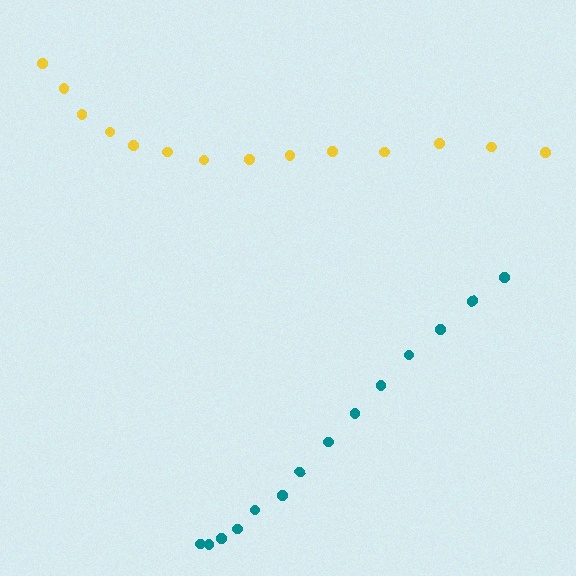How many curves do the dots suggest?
There are 2 distinct paths.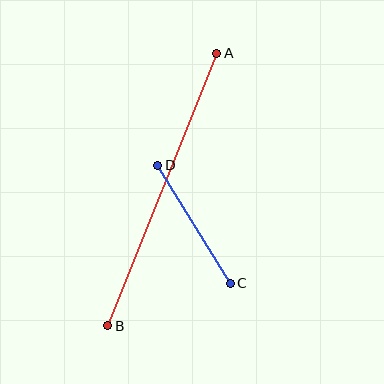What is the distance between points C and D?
The distance is approximately 139 pixels.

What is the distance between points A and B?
The distance is approximately 294 pixels.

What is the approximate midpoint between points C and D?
The midpoint is at approximately (194, 224) pixels.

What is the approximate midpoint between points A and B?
The midpoint is at approximately (162, 189) pixels.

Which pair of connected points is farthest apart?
Points A and B are farthest apart.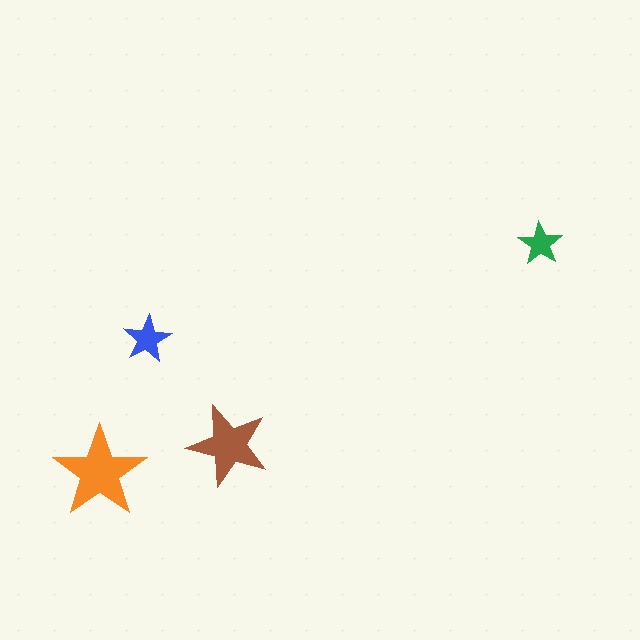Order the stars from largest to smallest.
the orange one, the brown one, the blue one, the green one.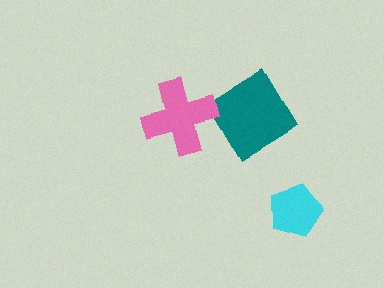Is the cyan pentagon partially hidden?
No, no other shape covers it.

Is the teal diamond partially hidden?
Yes, it is partially covered by another shape.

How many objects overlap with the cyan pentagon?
0 objects overlap with the cyan pentagon.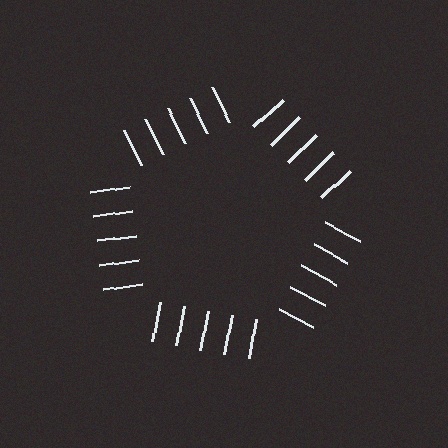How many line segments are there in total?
25 — 5 along each of the 5 edges.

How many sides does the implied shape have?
5 sides — the line-ends trace a pentagon.